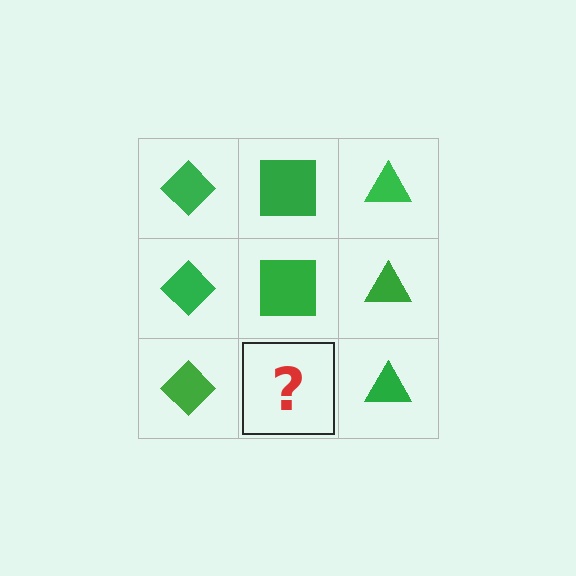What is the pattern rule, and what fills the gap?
The rule is that each column has a consistent shape. The gap should be filled with a green square.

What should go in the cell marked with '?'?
The missing cell should contain a green square.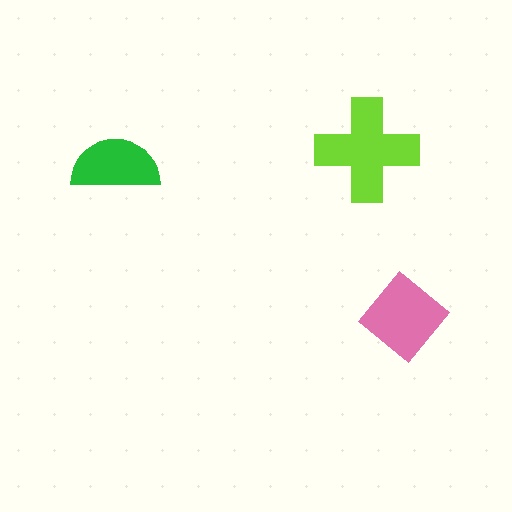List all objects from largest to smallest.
The lime cross, the pink diamond, the green semicircle.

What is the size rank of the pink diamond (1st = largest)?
2nd.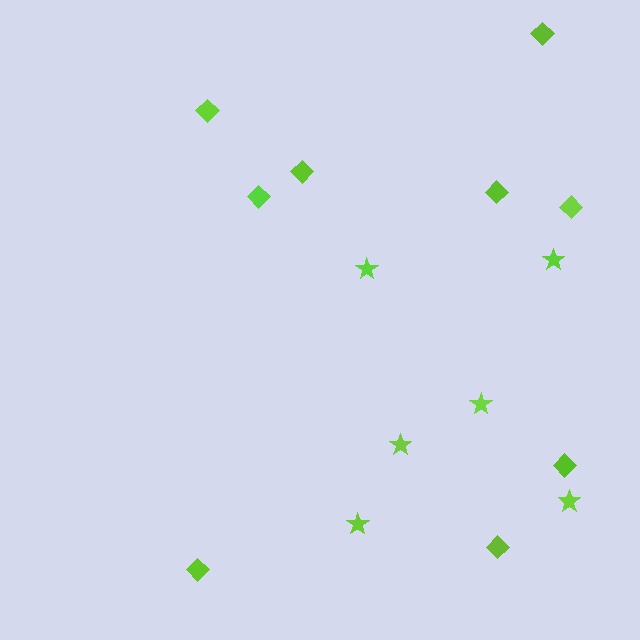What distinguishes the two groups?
There are 2 groups: one group of stars (6) and one group of diamonds (9).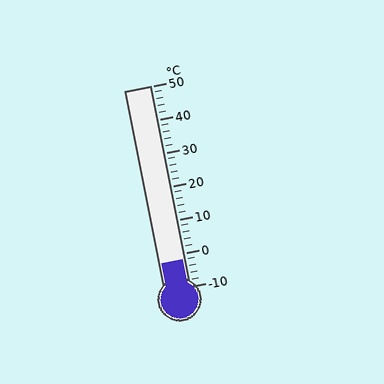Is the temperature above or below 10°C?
The temperature is below 10°C.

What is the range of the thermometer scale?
The thermometer scale ranges from -10°C to 50°C.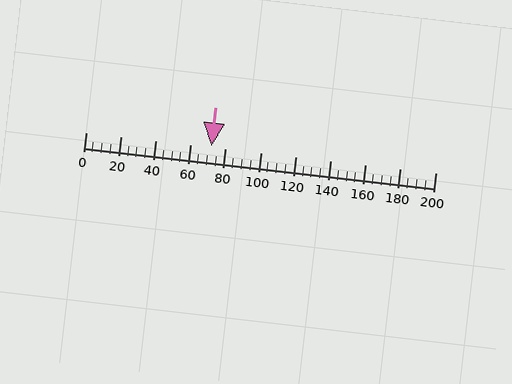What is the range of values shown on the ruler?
The ruler shows values from 0 to 200.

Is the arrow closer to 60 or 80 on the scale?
The arrow is closer to 80.